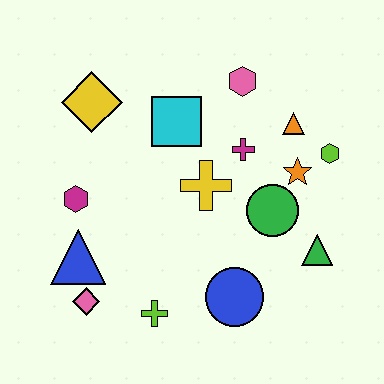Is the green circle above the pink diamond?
Yes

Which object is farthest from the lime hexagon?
The pink diamond is farthest from the lime hexagon.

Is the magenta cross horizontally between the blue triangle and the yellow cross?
No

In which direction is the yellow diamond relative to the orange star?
The yellow diamond is to the left of the orange star.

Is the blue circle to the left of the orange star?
Yes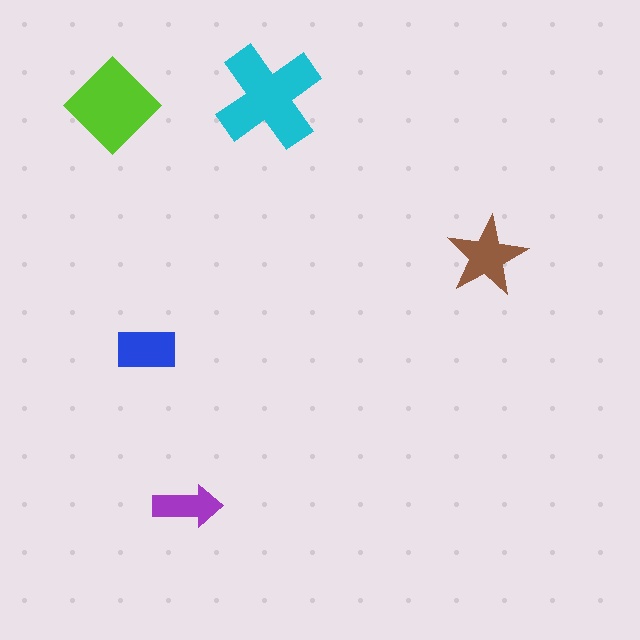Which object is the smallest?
The purple arrow.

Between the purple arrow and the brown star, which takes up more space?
The brown star.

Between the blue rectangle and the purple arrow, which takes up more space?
The blue rectangle.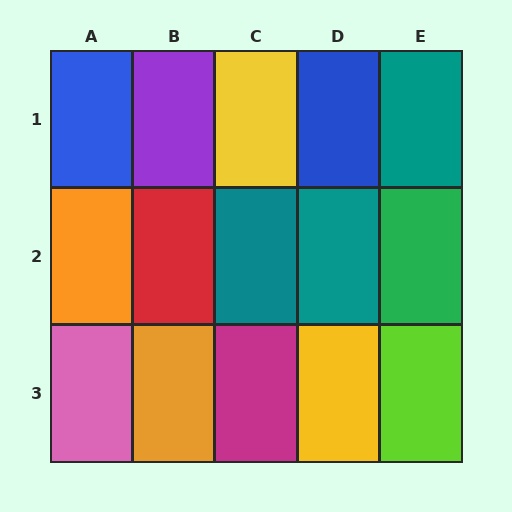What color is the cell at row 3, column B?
Orange.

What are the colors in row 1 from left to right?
Blue, purple, yellow, blue, teal.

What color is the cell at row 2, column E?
Green.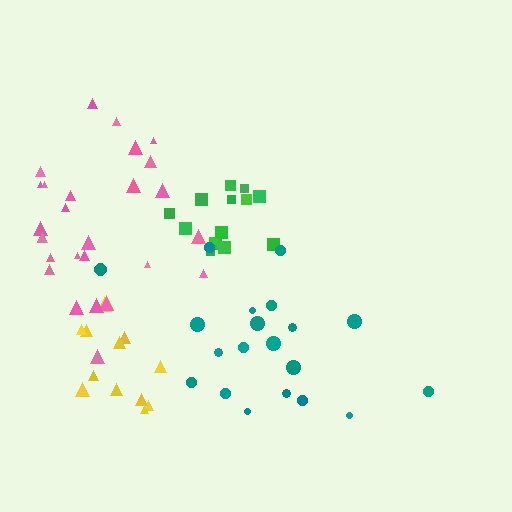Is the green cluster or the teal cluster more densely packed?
Green.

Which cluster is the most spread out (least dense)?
Teal.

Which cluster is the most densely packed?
Yellow.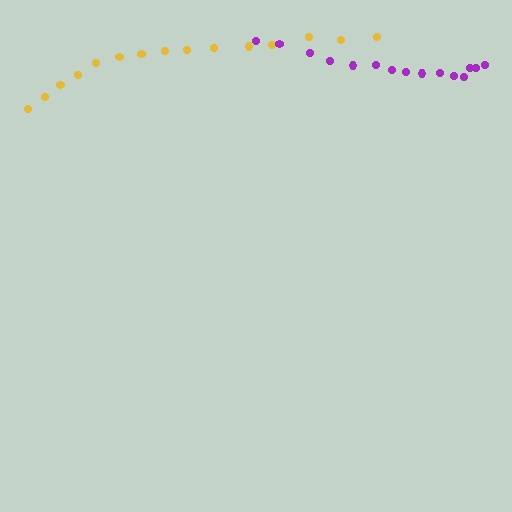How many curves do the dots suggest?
There are 2 distinct paths.